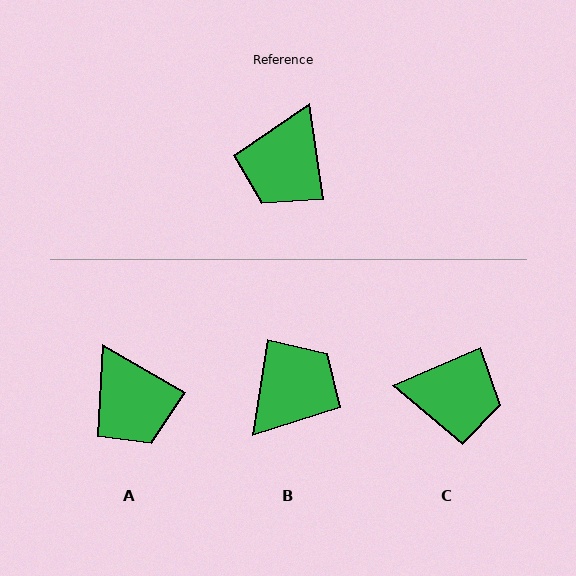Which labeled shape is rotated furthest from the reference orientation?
B, about 163 degrees away.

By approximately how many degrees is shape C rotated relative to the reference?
Approximately 105 degrees counter-clockwise.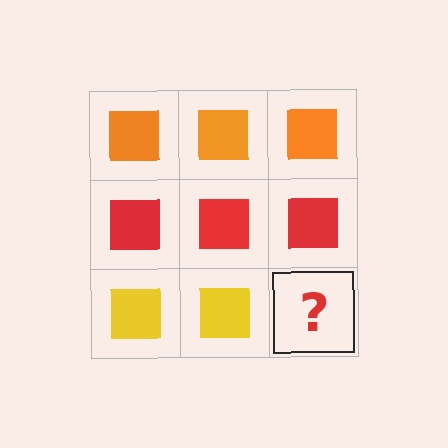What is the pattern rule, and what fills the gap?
The rule is that each row has a consistent color. The gap should be filled with a yellow square.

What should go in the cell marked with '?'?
The missing cell should contain a yellow square.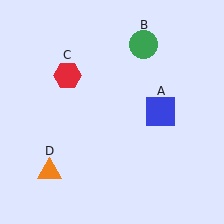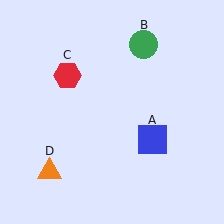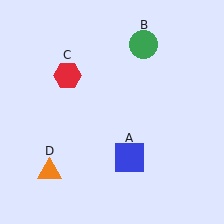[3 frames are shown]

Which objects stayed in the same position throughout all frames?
Green circle (object B) and red hexagon (object C) and orange triangle (object D) remained stationary.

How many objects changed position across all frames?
1 object changed position: blue square (object A).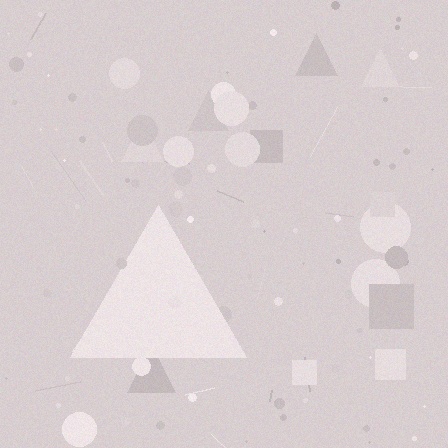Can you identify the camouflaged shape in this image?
The camouflaged shape is a triangle.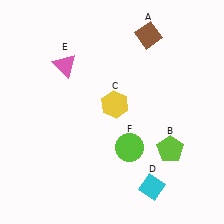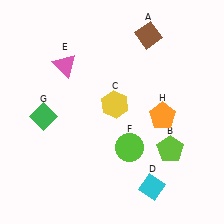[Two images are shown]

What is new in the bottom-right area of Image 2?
An orange pentagon (H) was added in the bottom-right area of Image 2.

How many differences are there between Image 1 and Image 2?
There are 2 differences between the two images.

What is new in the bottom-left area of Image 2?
A green diamond (G) was added in the bottom-left area of Image 2.